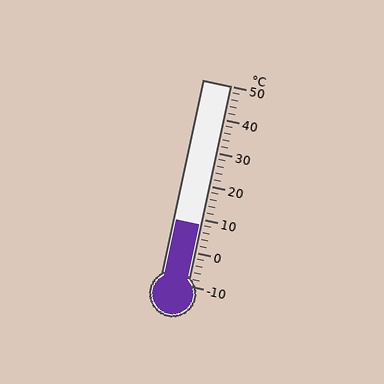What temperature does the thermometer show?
The thermometer shows approximately 8°C.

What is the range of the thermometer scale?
The thermometer scale ranges from -10°C to 50°C.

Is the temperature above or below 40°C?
The temperature is below 40°C.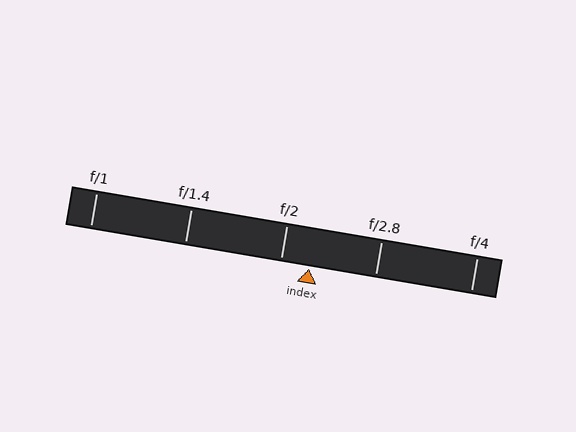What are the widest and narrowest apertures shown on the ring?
The widest aperture shown is f/1 and the narrowest is f/4.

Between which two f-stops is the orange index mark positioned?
The index mark is between f/2 and f/2.8.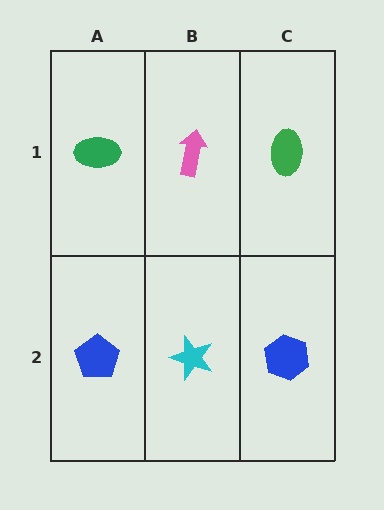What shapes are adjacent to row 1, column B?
A cyan star (row 2, column B), a green ellipse (row 1, column A), a green ellipse (row 1, column C).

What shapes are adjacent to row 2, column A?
A green ellipse (row 1, column A), a cyan star (row 2, column B).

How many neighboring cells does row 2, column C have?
2.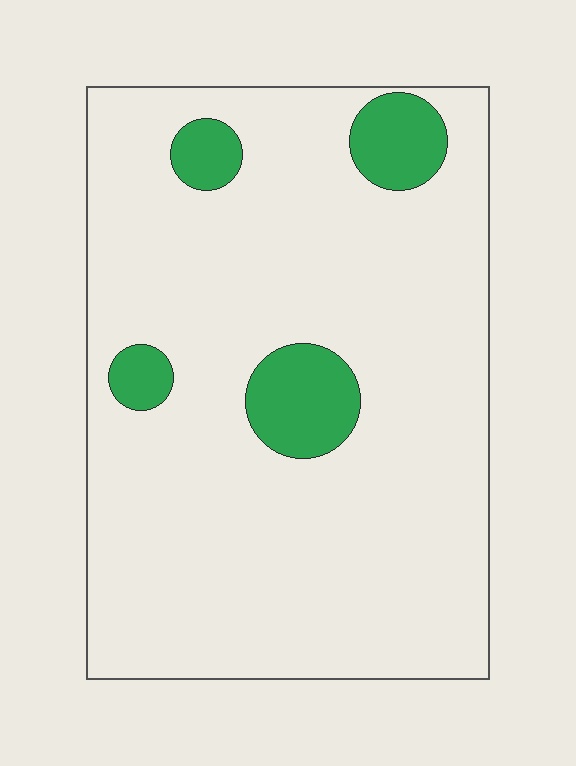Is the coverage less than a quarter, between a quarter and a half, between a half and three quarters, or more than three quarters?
Less than a quarter.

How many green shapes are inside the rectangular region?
4.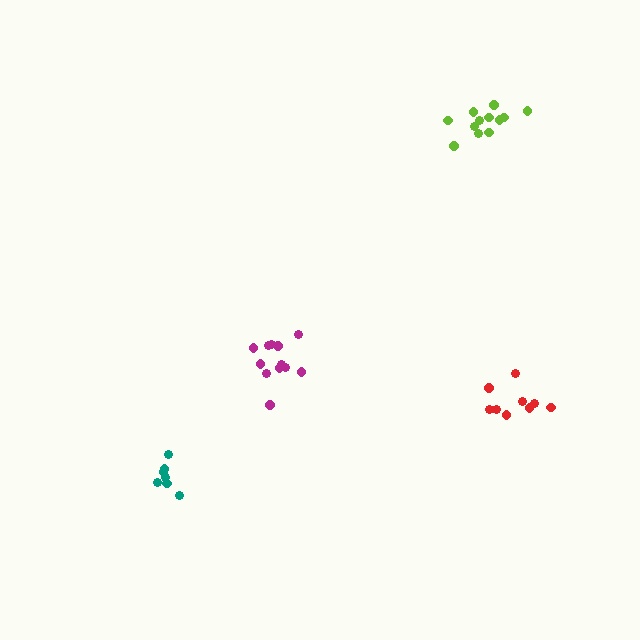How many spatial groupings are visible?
There are 4 spatial groupings.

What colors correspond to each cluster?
The clusters are colored: lime, teal, magenta, red.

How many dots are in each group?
Group 1: 12 dots, Group 2: 7 dots, Group 3: 12 dots, Group 4: 9 dots (40 total).